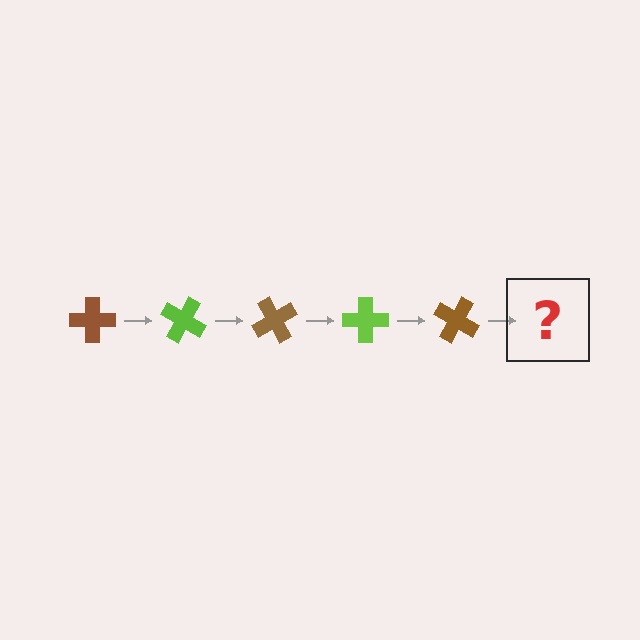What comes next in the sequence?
The next element should be a lime cross, rotated 150 degrees from the start.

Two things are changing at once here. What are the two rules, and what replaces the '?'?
The two rules are that it rotates 30 degrees each step and the color cycles through brown and lime. The '?' should be a lime cross, rotated 150 degrees from the start.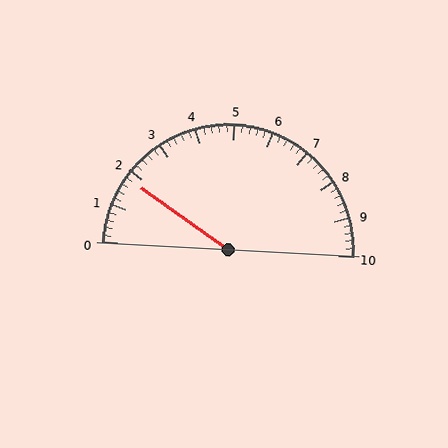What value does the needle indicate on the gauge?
The needle indicates approximately 1.8.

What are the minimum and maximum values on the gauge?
The gauge ranges from 0 to 10.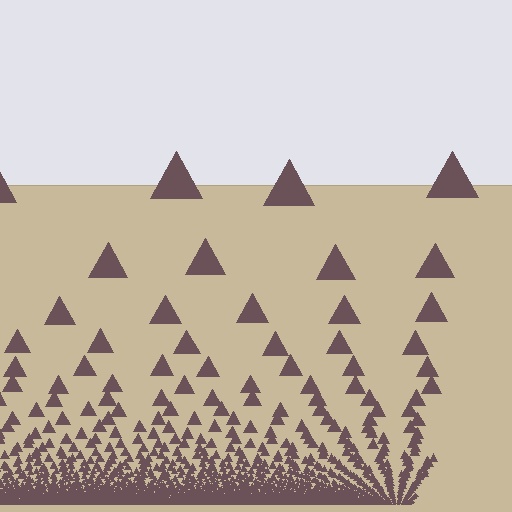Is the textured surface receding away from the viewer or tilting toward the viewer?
The surface appears to tilt toward the viewer. Texture elements get larger and sparser toward the top.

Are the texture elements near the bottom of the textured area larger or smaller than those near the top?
Smaller. The gradient is inverted — elements near the bottom are smaller and denser.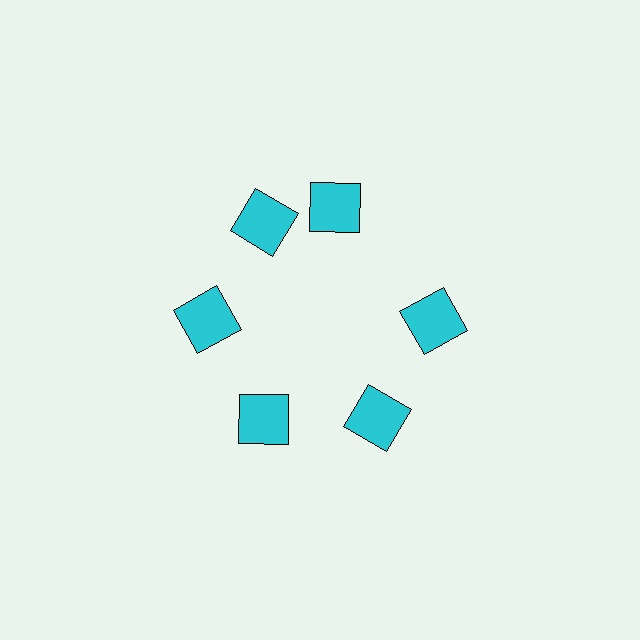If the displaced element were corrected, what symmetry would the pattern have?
It would have 6-fold rotational symmetry — the pattern would map onto itself every 60 degrees.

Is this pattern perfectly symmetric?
No. The 6 cyan squares are arranged in a ring, but one element near the 1 o'clock position is rotated out of alignment along the ring, breaking the 6-fold rotational symmetry.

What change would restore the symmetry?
The symmetry would be restored by rotating it back into even spacing with its neighbors so that all 6 squares sit at equal angles and equal distance from the center.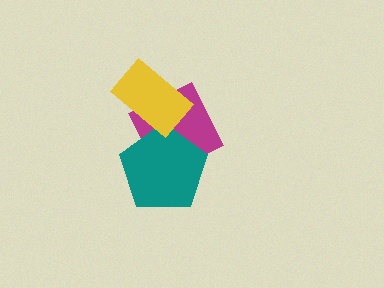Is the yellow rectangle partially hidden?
No, no other shape covers it.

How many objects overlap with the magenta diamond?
2 objects overlap with the magenta diamond.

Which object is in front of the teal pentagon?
The yellow rectangle is in front of the teal pentagon.